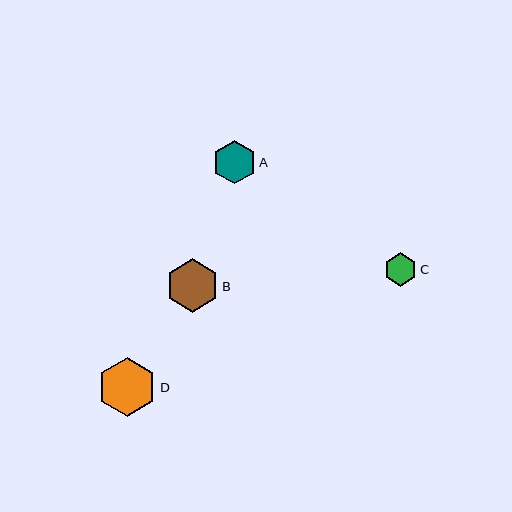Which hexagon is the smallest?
Hexagon C is the smallest with a size of approximately 33 pixels.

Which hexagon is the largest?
Hexagon D is the largest with a size of approximately 59 pixels.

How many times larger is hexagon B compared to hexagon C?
Hexagon B is approximately 1.6 times the size of hexagon C.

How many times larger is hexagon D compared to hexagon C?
Hexagon D is approximately 1.8 times the size of hexagon C.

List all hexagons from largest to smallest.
From largest to smallest: D, B, A, C.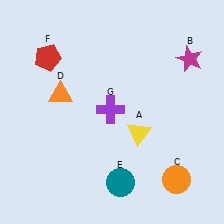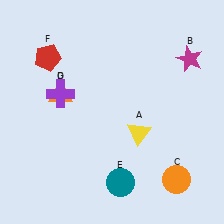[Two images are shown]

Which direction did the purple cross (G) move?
The purple cross (G) moved left.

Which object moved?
The purple cross (G) moved left.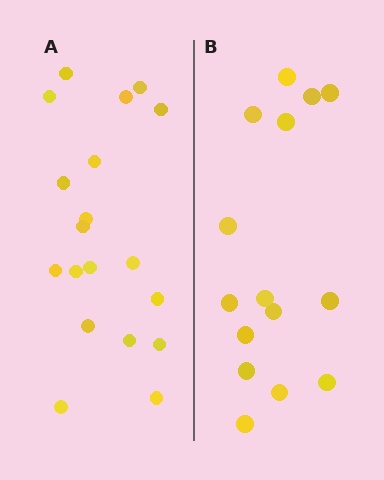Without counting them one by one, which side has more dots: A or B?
Region A (the left region) has more dots.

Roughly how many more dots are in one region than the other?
Region A has about 4 more dots than region B.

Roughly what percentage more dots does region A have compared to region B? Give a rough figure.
About 25% more.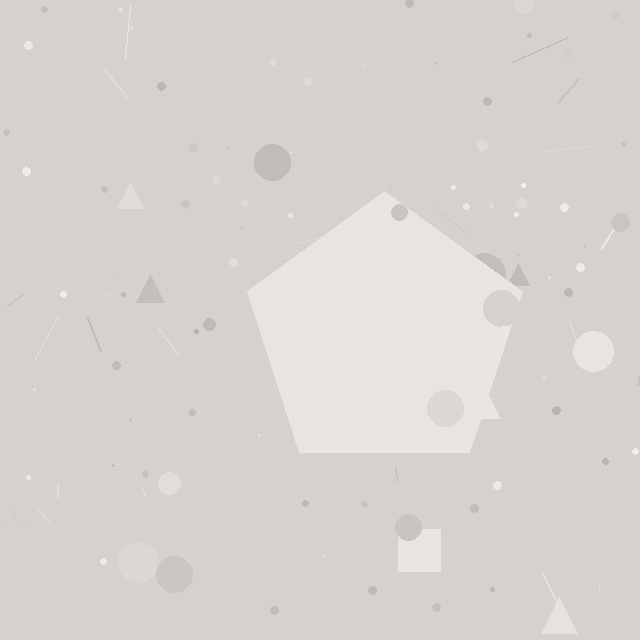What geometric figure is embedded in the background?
A pentagon is embedded in the background.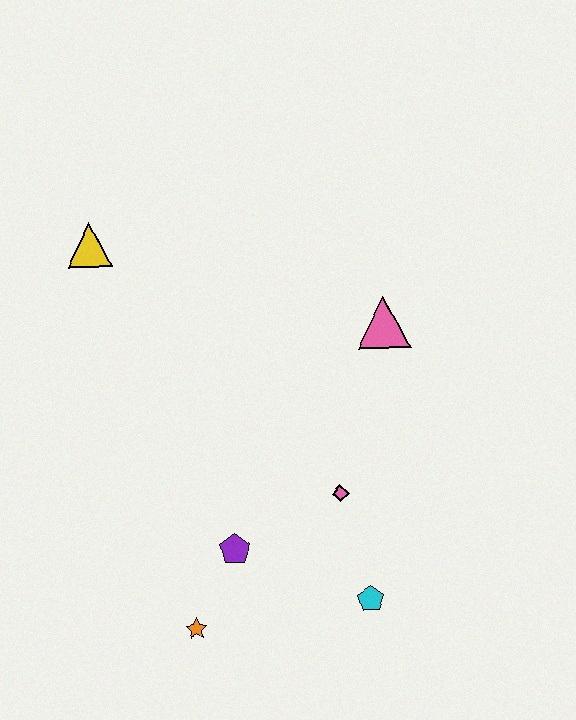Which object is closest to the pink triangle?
The pink diamond is closest to the pink triangle.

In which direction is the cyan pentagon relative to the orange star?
The cyan pentagon is to the right of the orange star.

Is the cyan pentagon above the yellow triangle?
No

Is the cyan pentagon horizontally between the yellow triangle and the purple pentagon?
No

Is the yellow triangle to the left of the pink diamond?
Yes